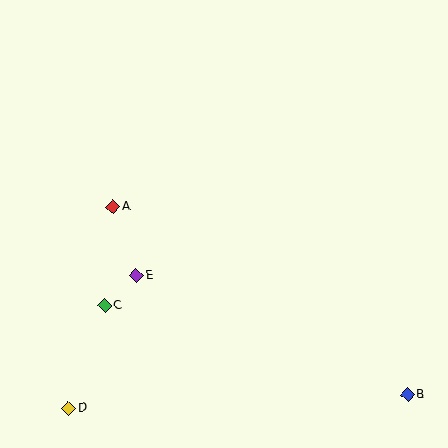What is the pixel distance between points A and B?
The distance between A and B is 349 pixels.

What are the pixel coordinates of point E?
Point E is at (136, 276).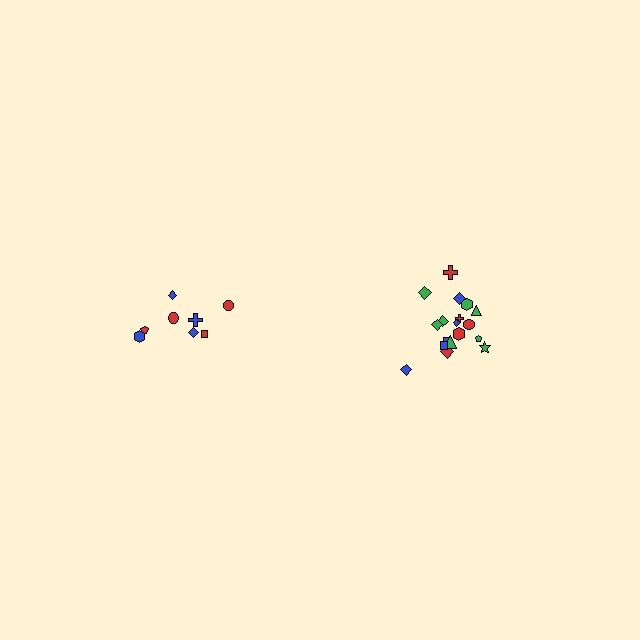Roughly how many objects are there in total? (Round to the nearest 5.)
Roughly 25 objects in total.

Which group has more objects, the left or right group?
The right group.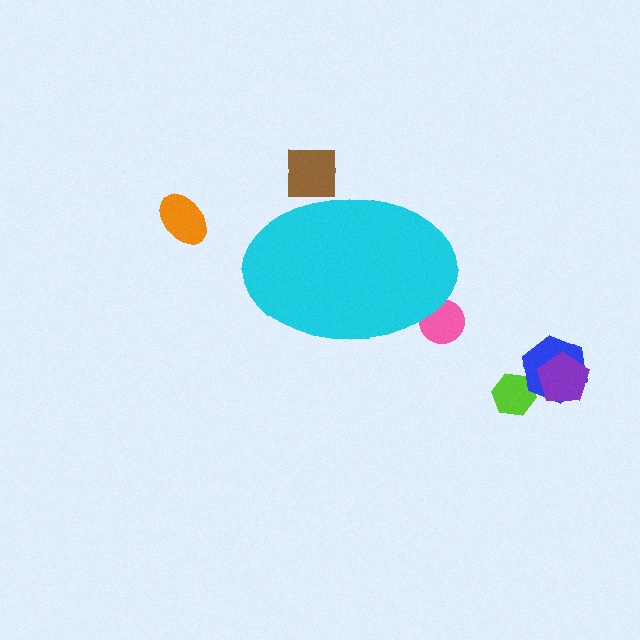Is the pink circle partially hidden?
Yes, the pink circle is partially hidden behind the cyan ellipse.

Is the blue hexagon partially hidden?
No, the blue hexagon is fully visible.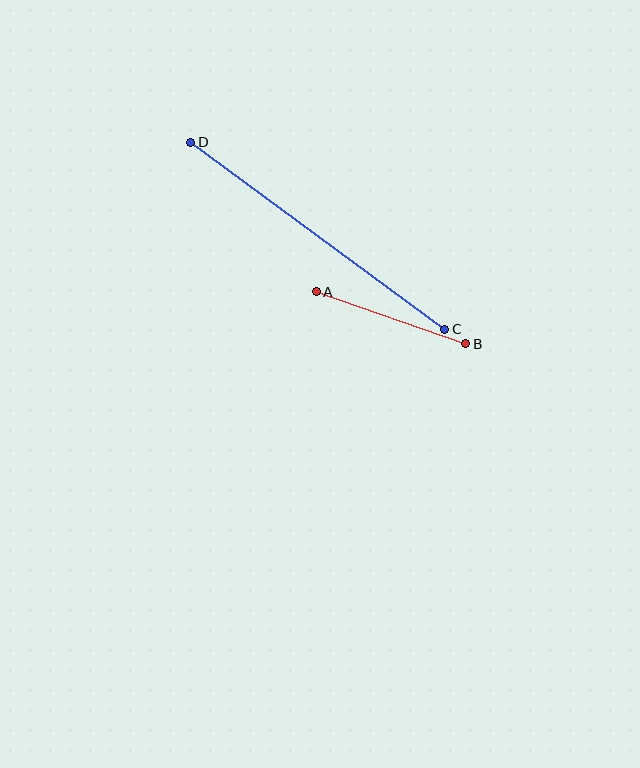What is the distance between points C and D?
The distance is approximately 315 pixels.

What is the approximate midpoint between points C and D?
The midpoint is at approximately (318, 236) pixels.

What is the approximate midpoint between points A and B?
The midpoint is at approximately (391, 318) pixels.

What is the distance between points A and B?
The distance is approximately 158 pixels.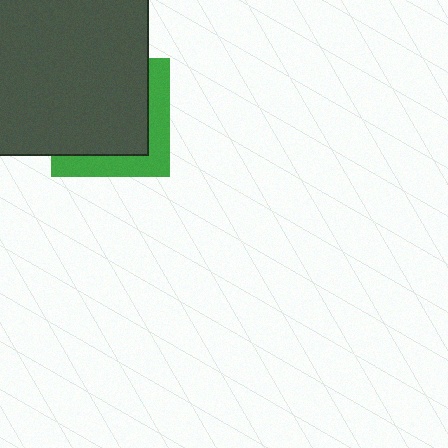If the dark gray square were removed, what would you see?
You would see the complete green square.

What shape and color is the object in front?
The object in front is a dark gray square.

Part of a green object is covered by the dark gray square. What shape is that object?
It is a square.